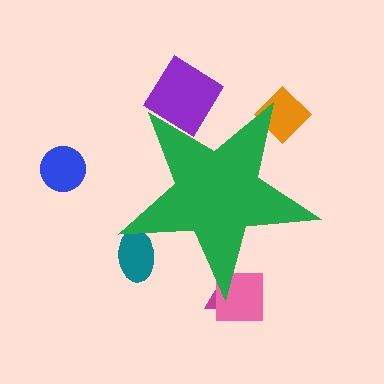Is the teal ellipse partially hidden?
Yes, the teal ellipse is partially hidden behind the green star.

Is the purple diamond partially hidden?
Yes, the purple diamond is partially hidden behind the green star.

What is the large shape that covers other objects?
A green star.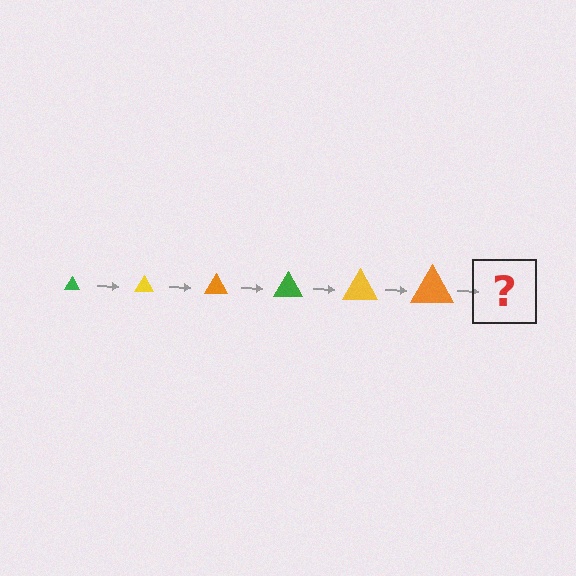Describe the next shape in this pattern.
It should be a green triangle, larger than the previous one.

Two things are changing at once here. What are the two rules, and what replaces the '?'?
The two rules are that the triangle grows larger each step and the color cycles through green, yellow, and orange. The '?' should be a green triangle, larger than the previous one.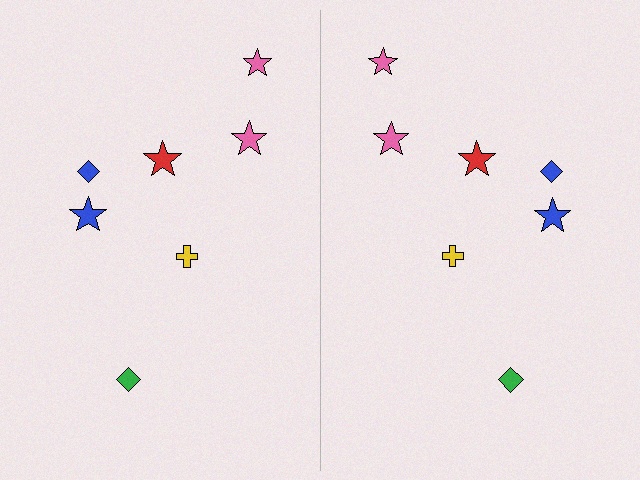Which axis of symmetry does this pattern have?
The pattern has a vertical axis of symmetry running through the center of the image.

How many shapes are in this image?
There are 14 shapes in this image.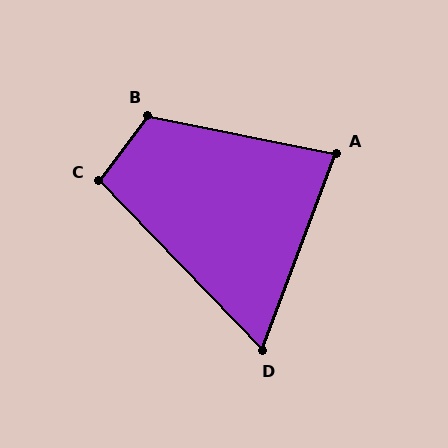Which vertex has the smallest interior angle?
D, at approximately 64 degrees.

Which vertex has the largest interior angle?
B, at approximately 116 degrees.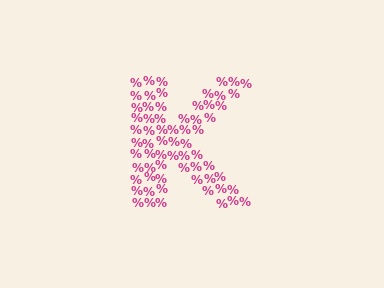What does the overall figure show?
The overall figure shows the letter K.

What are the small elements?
The small elements are percent signs.